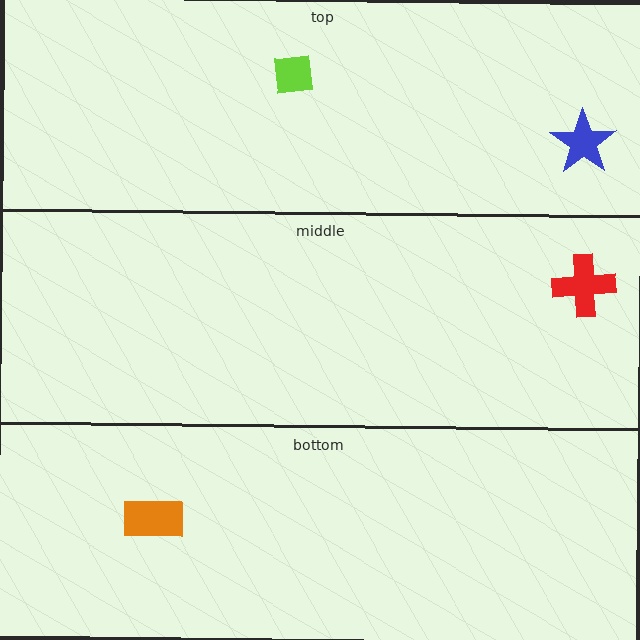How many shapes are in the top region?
2.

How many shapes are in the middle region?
1.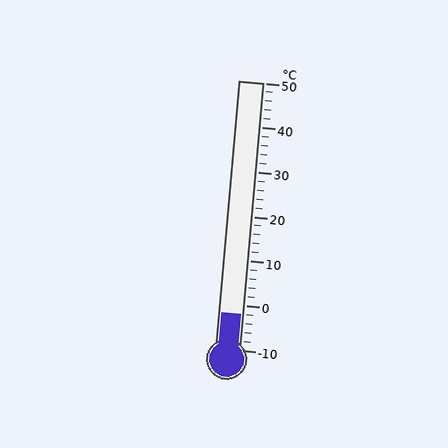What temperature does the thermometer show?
The thermometer shows approximately -2°C.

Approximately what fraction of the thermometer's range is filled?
The thermometer is filled to approximately 15% of its range.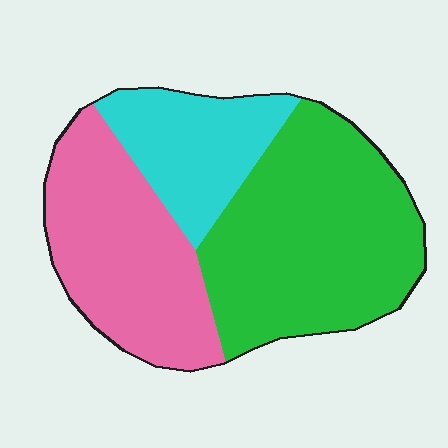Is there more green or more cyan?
Green.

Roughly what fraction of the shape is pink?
Pink covers roughly 35% of the shape.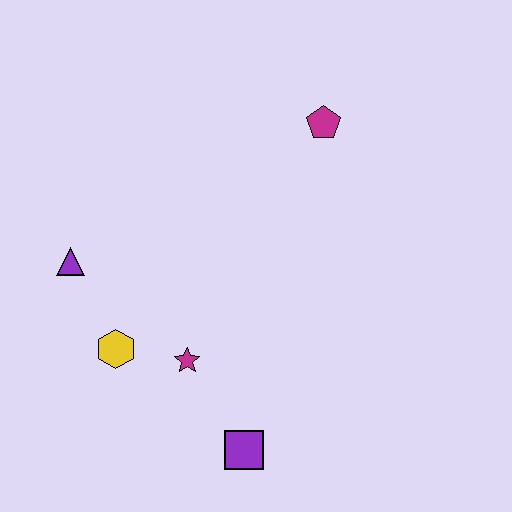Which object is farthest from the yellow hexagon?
The magenta pentagon is farthest from the yellow hexagon.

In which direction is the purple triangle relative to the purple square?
The purple triangle is above the purple square.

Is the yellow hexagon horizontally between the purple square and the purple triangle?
Yes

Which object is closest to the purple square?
The magenta star is closest to the purple square.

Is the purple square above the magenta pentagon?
No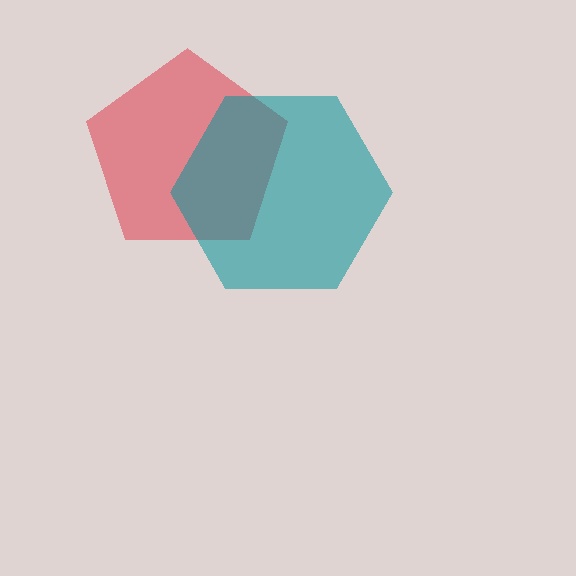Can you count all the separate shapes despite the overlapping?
Yes, there are 2 separate shapes.